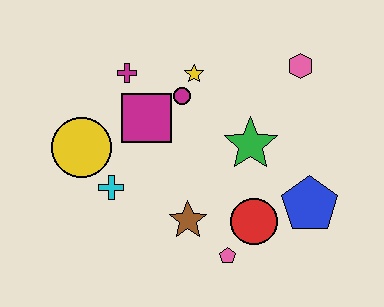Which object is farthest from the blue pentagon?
The yellow circle is farthest from the blue pentagon.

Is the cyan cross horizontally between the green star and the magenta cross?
No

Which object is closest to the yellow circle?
The cyan cross is closest to the yellow circle.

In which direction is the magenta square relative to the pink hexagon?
The magenta square is to the left of the pink hexagon.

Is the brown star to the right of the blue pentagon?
No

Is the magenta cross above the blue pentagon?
Yes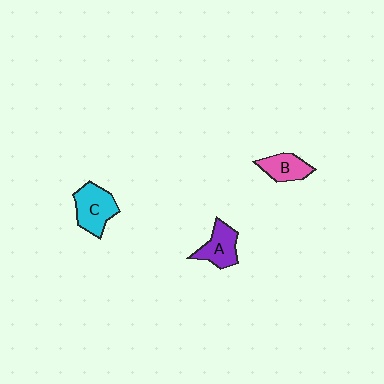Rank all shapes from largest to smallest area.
From largest to smallest: C (cyan), A (purple), B (pink).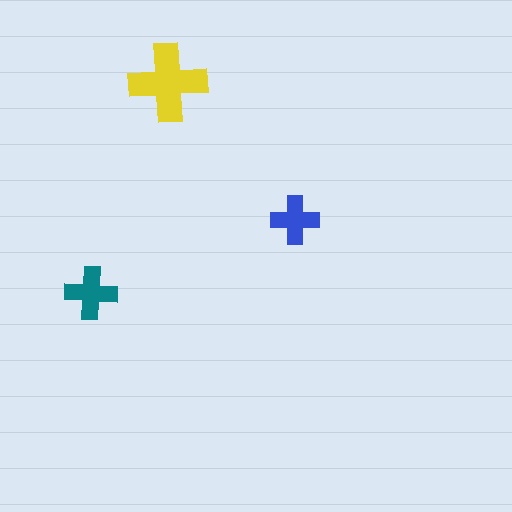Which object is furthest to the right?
The blue cross is rightmost.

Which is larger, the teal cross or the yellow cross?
The yellow one.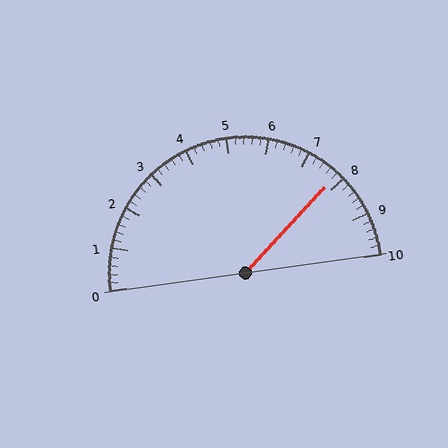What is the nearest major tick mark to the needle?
The nearest major tick mark is 8.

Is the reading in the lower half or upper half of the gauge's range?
The reading is in the upper half of the range (0 to 10).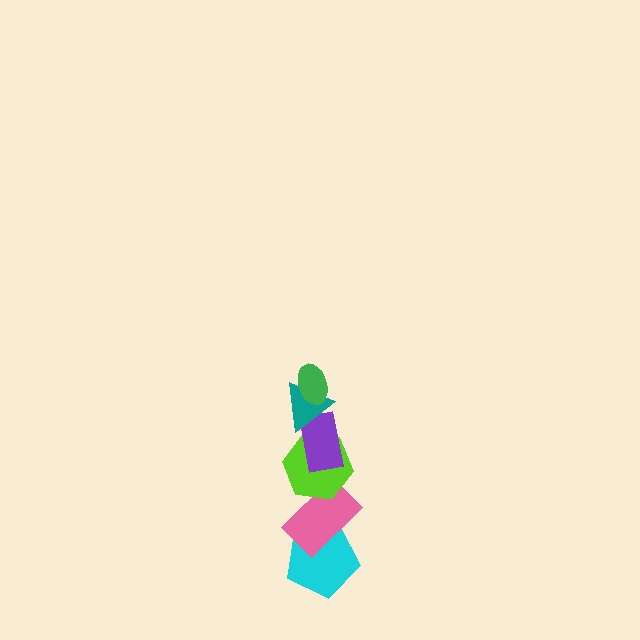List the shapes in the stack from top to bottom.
From top to bottom: the green ellipse, the teal triangle, the purple rectangle, the lime hexagon, the pink rectangle, the cyan pentagon.